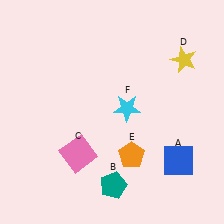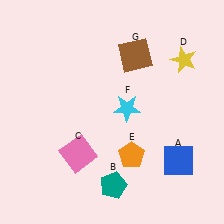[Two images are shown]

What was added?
A brown square (G) was added in Image 2.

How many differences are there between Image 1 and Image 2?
There is 1 difference between the two images.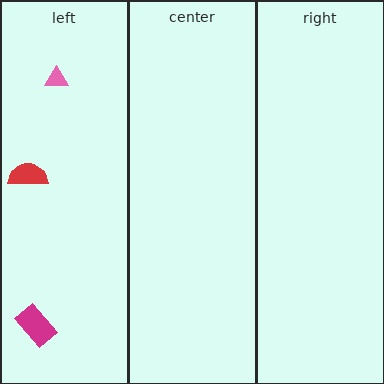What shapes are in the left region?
The magenta rectangle, the red semicircle, the pink triangle.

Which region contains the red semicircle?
The left region.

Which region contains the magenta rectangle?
The left region.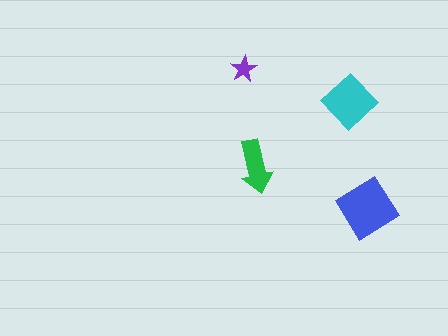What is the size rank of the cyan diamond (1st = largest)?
2nd.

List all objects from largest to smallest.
The blue diamond, the cyan diamond, the green arrow, the purple star.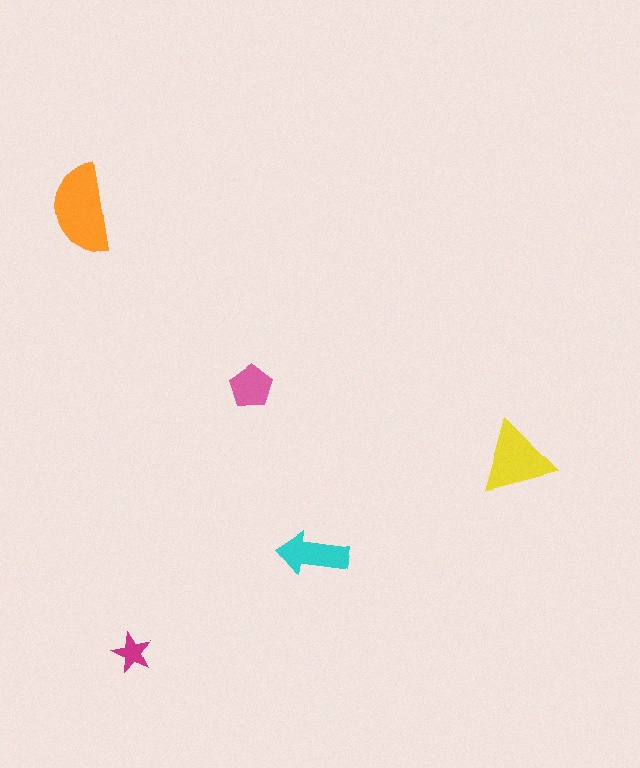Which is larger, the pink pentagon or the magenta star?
The pink pentagon.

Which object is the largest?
The orange semicircle.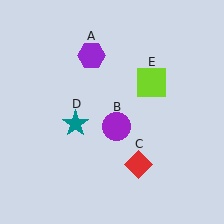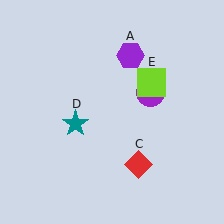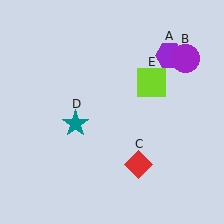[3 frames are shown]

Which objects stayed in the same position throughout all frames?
Red diamond (object C) and teal star (object D) and lime square (object E) remained stationary.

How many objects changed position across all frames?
2 objects changed position: purple hexagon (object A), purple circle (object B).